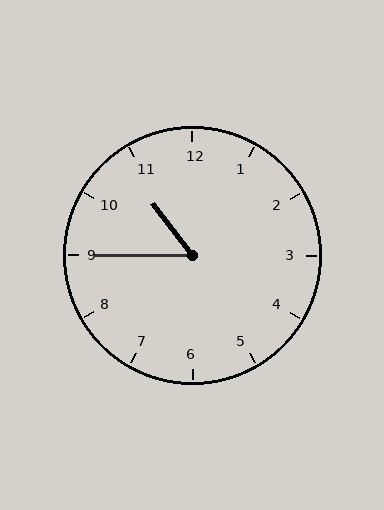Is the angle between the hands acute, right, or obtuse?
It is acute.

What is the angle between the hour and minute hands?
Approximately 52 degrees.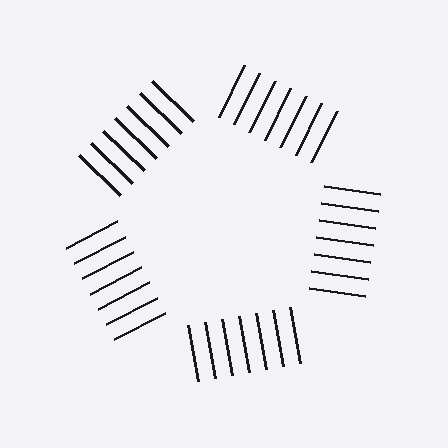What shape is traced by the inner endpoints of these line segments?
An illusory pentagon — the line segments terminate on its edges but no continuous stroke is drawn.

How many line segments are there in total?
35 — 7 along each of the 5 edges.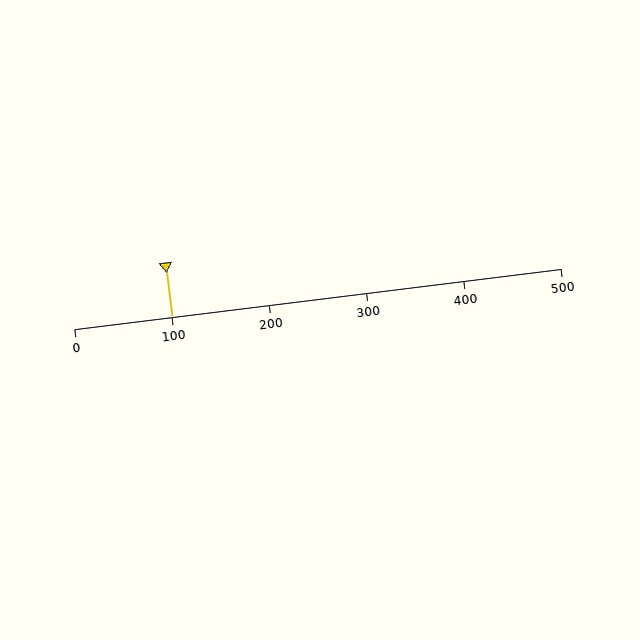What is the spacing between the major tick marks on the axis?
The major ticks are spaced 100 apart.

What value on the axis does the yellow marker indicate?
The marker indicates approximately 100.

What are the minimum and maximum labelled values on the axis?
The axis runs from 0 to 500.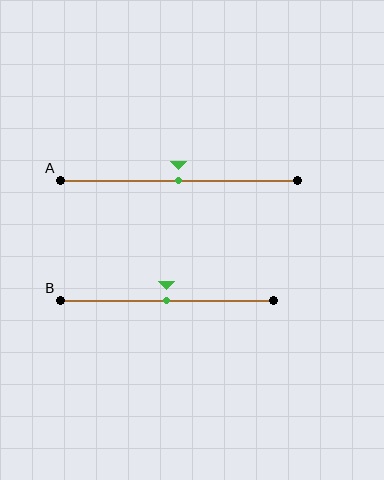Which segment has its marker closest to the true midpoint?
Segment A has its marker closest to the true midpoint.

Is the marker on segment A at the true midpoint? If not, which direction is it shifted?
Yes, the marker on segment A is at the true midpoint.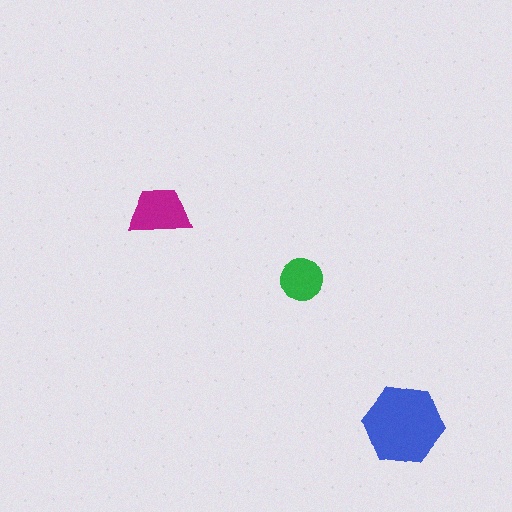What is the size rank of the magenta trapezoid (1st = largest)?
2nd.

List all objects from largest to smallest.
The blue hexagon, the magenta trapezoid, the green circle.